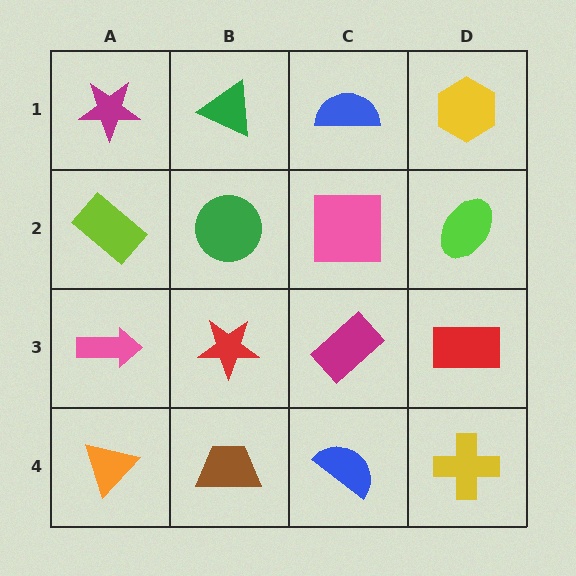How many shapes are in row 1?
4 shapes.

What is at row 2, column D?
A lime ellipse.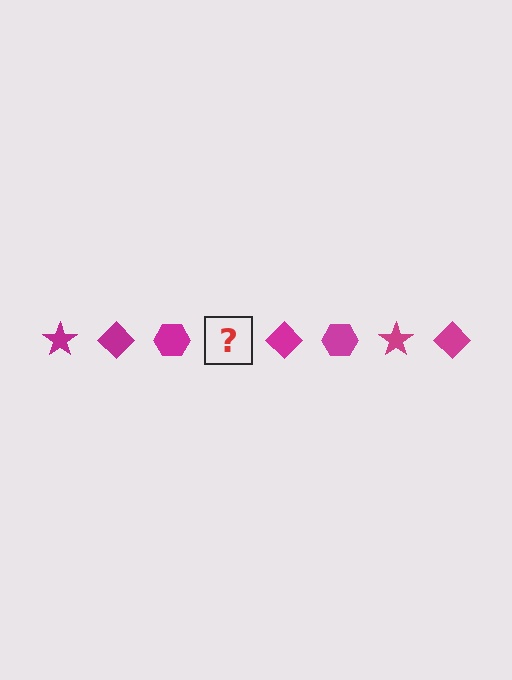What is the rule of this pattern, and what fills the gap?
The rule is that the pattern cycles through star, diamond, hexagon shapes in magenta. The gap should be filled with a magenta star.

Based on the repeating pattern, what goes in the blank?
The blank should be a magenta star.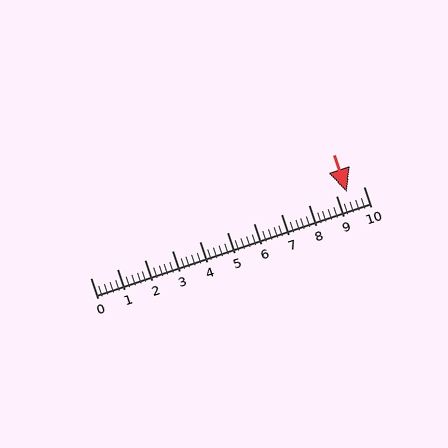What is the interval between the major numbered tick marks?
The major tick marks are spaced 1 units apart.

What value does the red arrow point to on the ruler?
The red arrow points to approximately 9.4.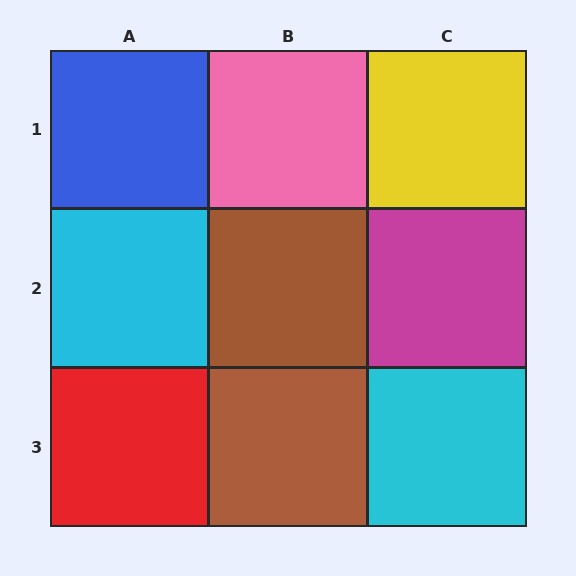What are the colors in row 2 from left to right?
Cyan, brown, magenta.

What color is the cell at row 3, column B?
Brown.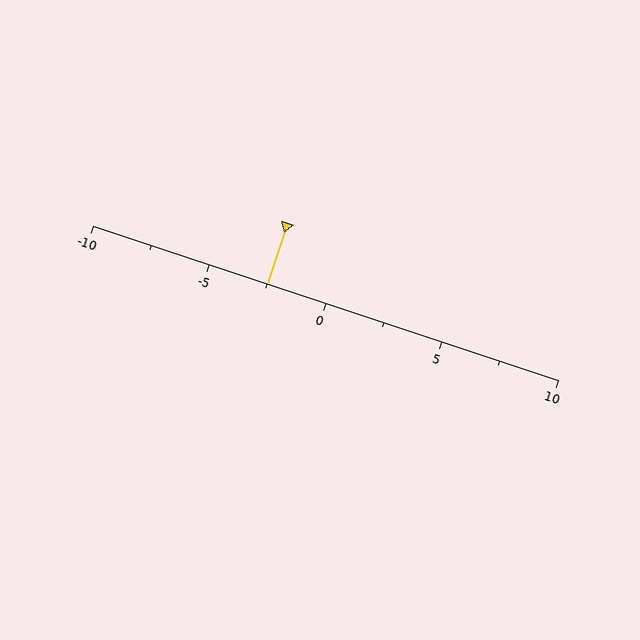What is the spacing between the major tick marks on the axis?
The major ticks are spaced 5 apart.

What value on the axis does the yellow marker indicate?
The marker indicates approximately -2.5.